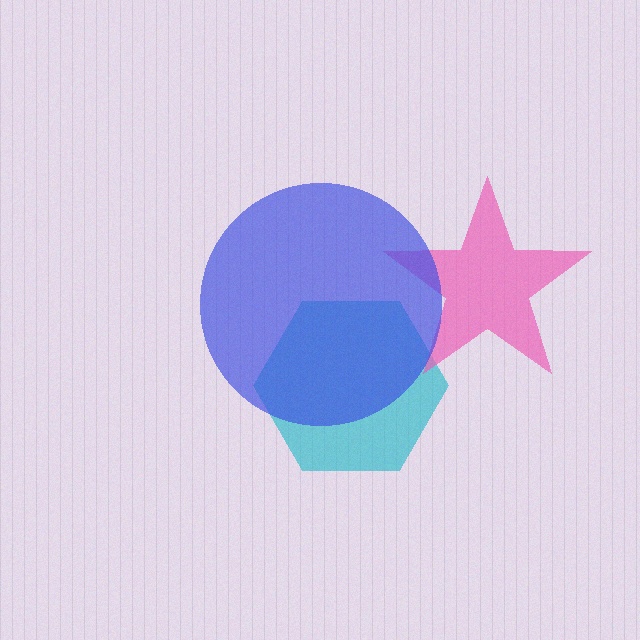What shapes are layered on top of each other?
The layered shapes are: a cyan hexagon, a pink star, a blue circle.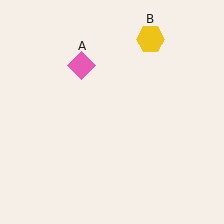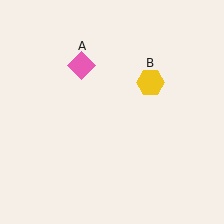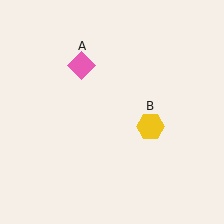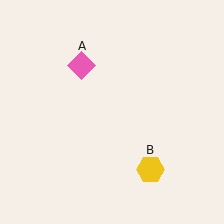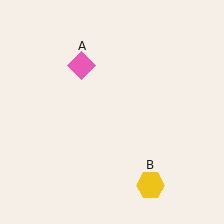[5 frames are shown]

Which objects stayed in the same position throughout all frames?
Pink diamond (object A) remained stationary.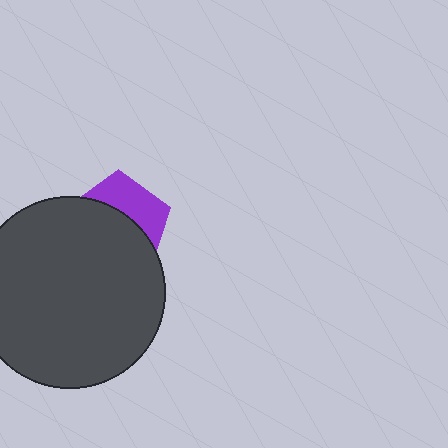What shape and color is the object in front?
The object in front is a dark gray circle.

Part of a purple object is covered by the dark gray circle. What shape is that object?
It is a pentagon.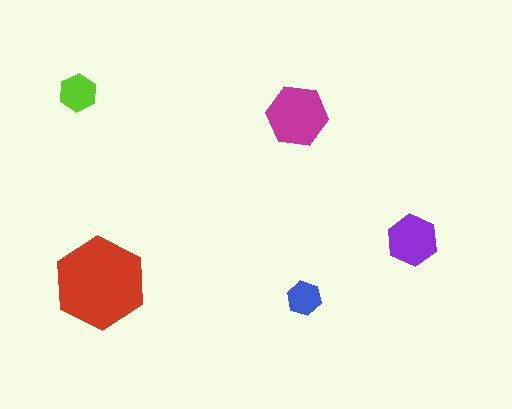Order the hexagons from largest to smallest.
the red one, the magenta one, the purple one, the lime one, the blue one.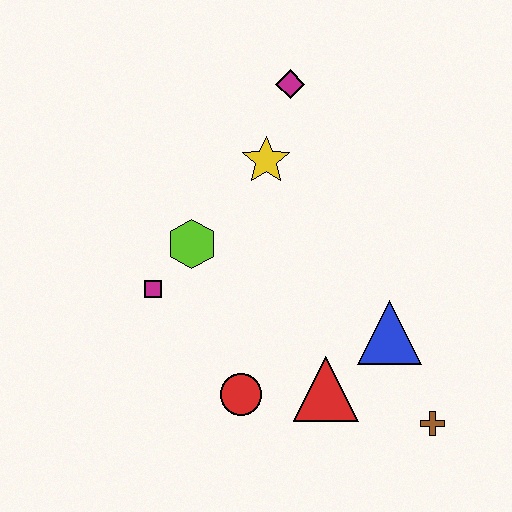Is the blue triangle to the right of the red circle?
Yes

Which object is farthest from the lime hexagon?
The brown cross is farthest from the lime hexagon.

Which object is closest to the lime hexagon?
The magenta square is closest to the lime hexagon.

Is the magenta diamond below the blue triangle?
No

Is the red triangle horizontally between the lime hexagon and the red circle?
No